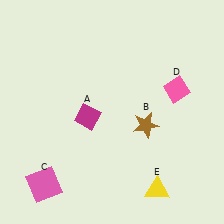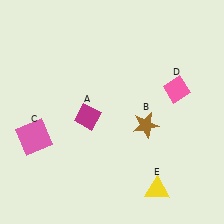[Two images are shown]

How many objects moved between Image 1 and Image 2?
1 object moved between the two images.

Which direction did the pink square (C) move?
The pink square (C) moved up.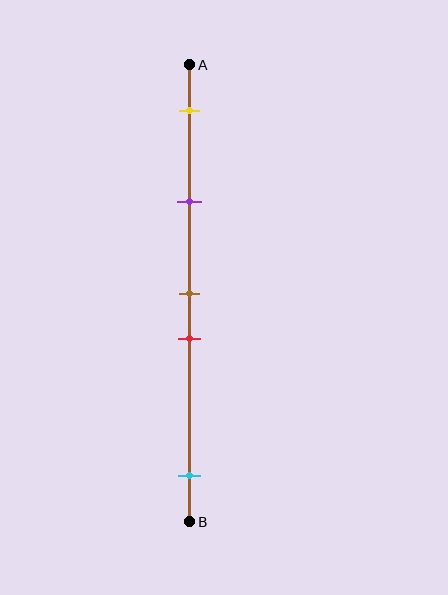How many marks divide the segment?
There are 5 marks dividing the segment.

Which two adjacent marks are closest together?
The brown and red marks are the closest adjacent pair.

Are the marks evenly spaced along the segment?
No, the marks are not evenly spaced.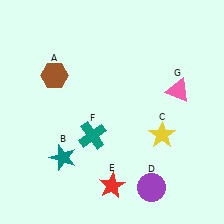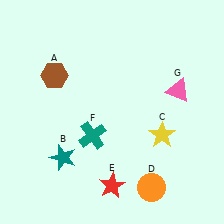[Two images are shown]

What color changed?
The circle (D) changed from purple in Image 1 to orange in Image 2.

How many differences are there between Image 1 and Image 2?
There is 1 difference between the two images.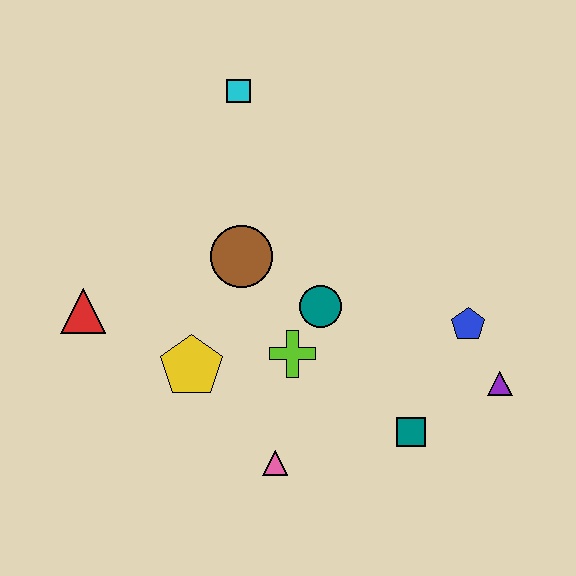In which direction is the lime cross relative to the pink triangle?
The lime cross is above the pink triangle.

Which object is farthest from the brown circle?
The purple triangle is farthest from the brown circle.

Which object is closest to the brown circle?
The teal circle is closest to the brown circle.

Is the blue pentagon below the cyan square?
Yes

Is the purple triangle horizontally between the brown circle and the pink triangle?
No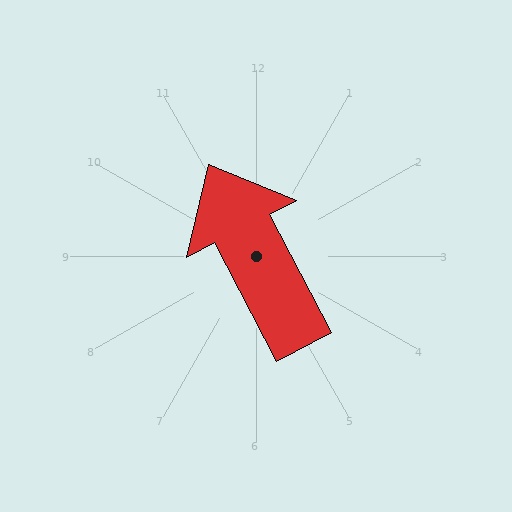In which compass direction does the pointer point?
Northwest.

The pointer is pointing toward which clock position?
Roughly 11 o'clock.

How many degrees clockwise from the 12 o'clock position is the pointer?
Approximately 332 degrees.